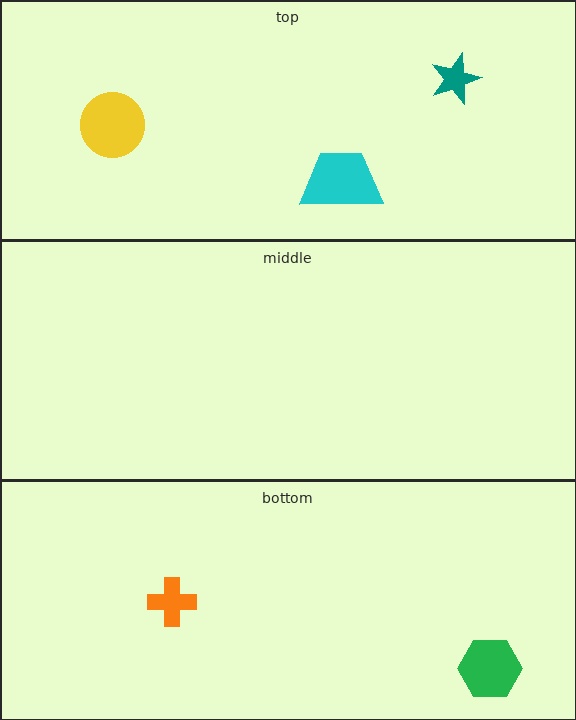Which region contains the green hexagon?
The bottom region.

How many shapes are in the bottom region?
2.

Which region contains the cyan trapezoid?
The top region.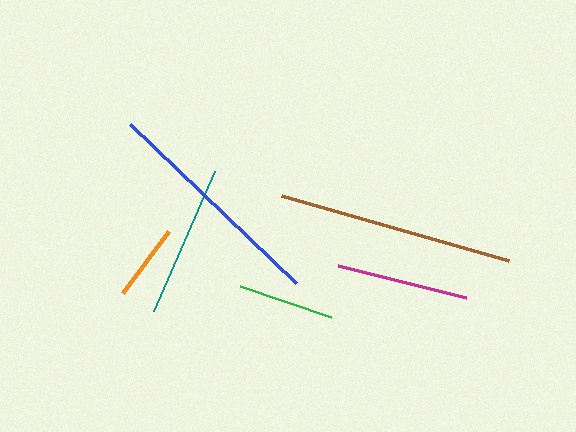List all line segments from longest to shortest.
From longest to shortest: brown, blue, teal, magenta, green, orange.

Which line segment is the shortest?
The orange line is the shortest at approximately 77 pixels.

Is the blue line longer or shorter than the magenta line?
The blue line is longer than the magenta line.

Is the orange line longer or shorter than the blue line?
The blue line is longer than the orange line.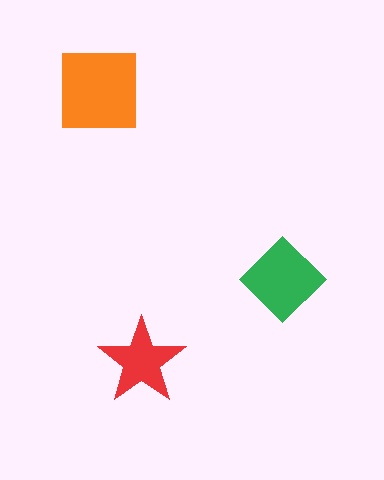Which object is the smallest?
The red star.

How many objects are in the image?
There are 3 objects in the image.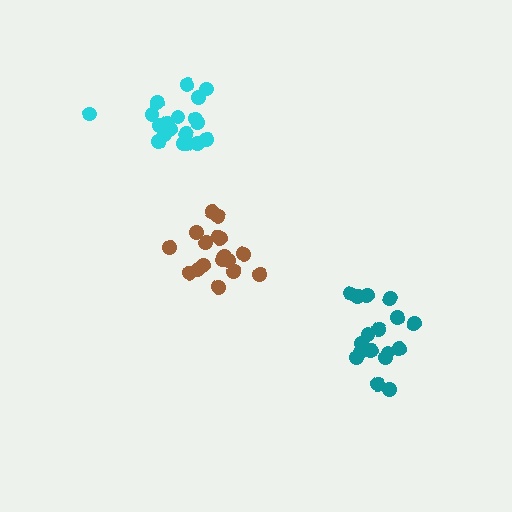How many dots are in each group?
Group 1: 18 dots, Group 2: 18 dots, Group 3: 19 dots (55 total).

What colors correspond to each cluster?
The clusters are colored: brown, teal, cyan.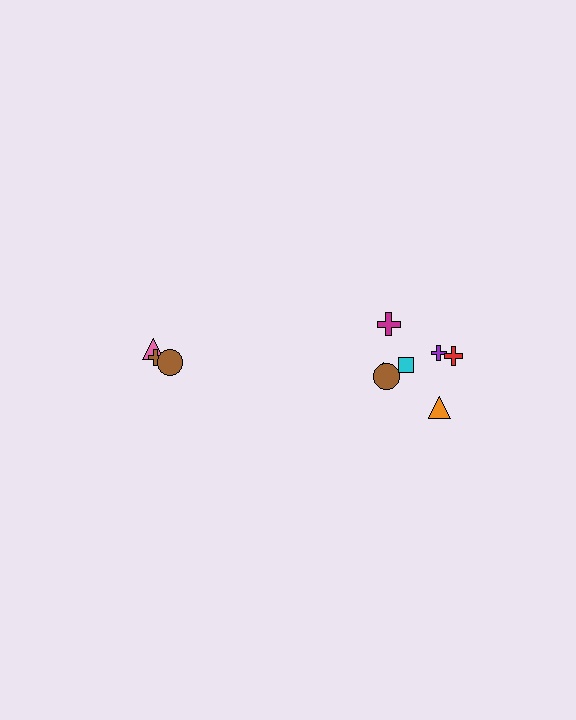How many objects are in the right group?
There are 7 objects.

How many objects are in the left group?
There are 3 objects.